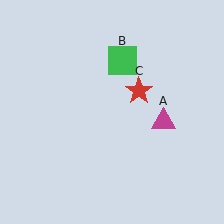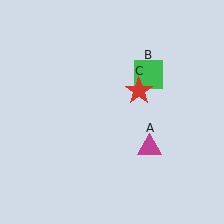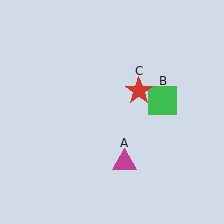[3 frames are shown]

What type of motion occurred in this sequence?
The magenta triangle (object A), green square (object B) rotated clockwise around the center of the scene.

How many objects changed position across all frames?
2 objects changed position: magenta triangle (object A), green square (object B).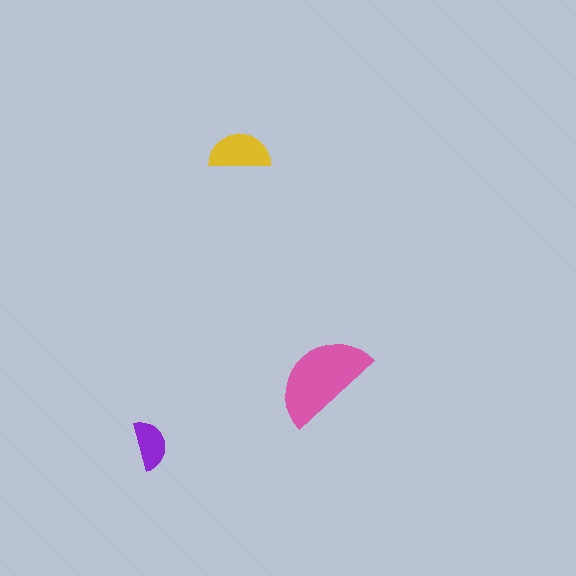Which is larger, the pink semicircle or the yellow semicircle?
The pink one.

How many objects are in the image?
There are 3 objects in the image.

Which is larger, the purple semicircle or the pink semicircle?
The pink one.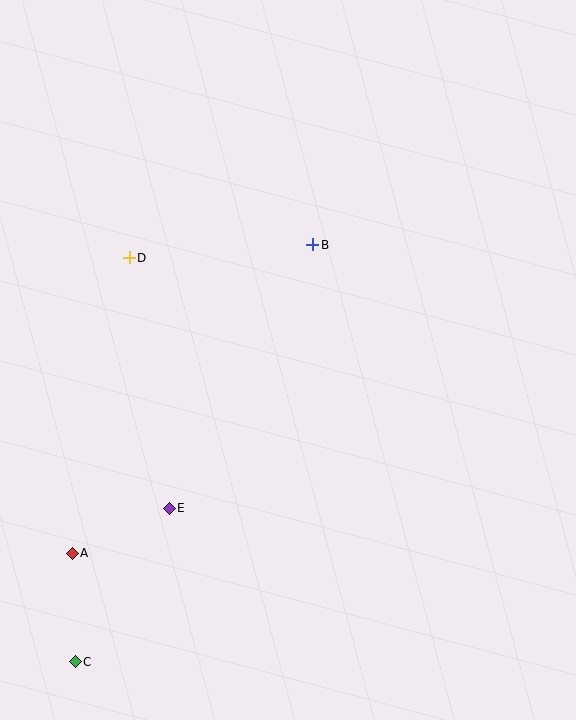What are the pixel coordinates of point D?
Point D is at (129, 258).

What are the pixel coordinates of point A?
Point A is at (72, 553).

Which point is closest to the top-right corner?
Point B is closest to the top-right corner.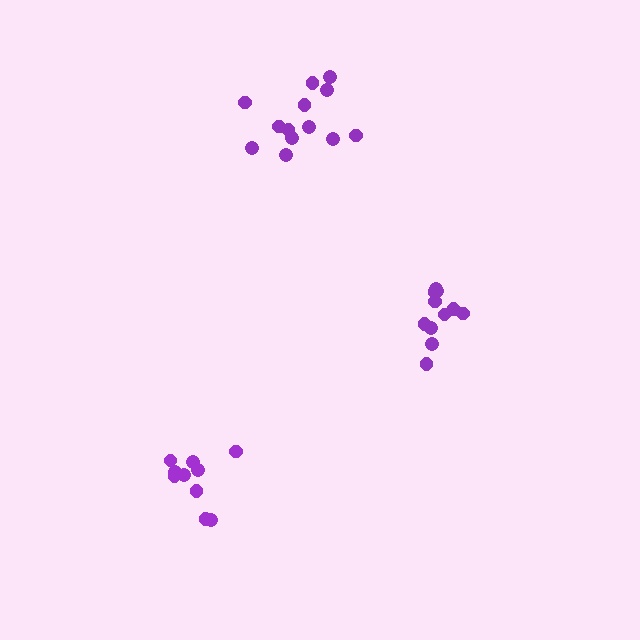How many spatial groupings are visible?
There are 3 spatial groupings.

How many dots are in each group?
Group 1: 10 dots, Group 2: 13 dots, Group 3: 11 dots (34 total).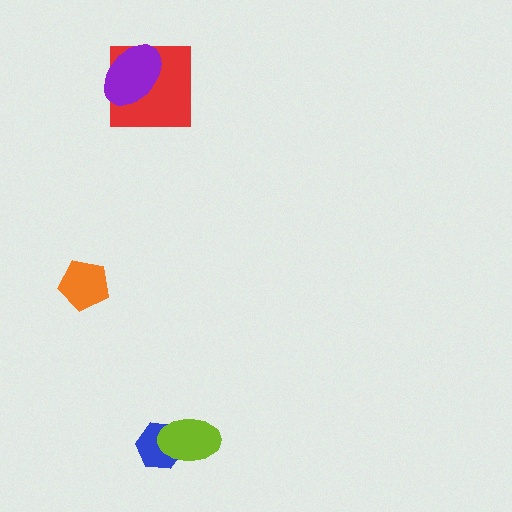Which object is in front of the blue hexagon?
The lime ellipse is in front of the blue hexagon.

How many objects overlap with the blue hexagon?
1 object overlaps with the blue hexagon.